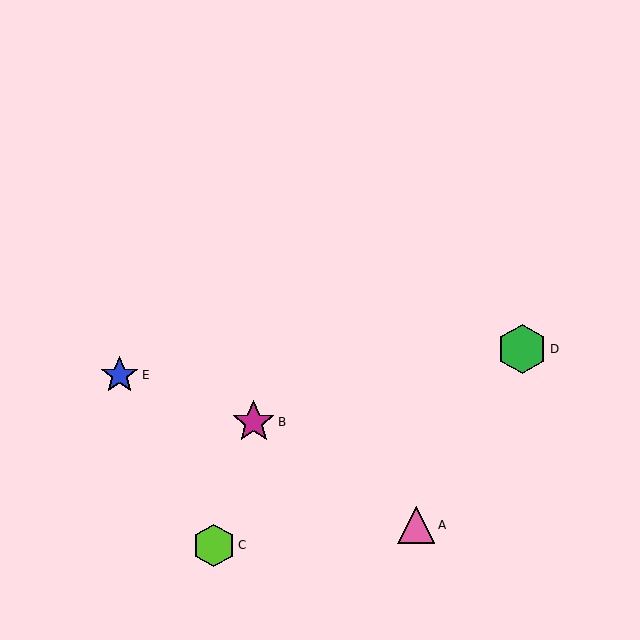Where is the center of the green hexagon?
The center of the green hexagon is at (522, 349).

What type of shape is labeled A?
Shape A is a pink triangle.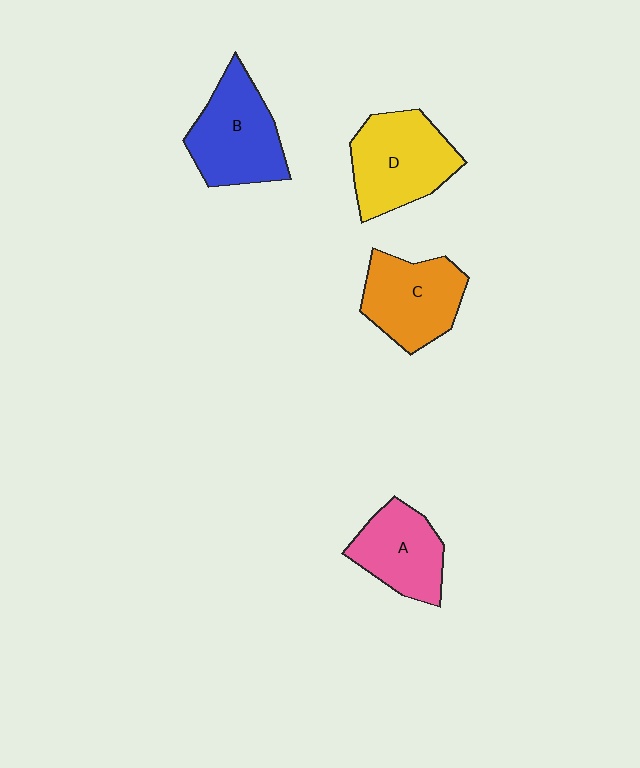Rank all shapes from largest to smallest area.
From largest to smallest: D (yellow), B (blue), C (orange), A (pink).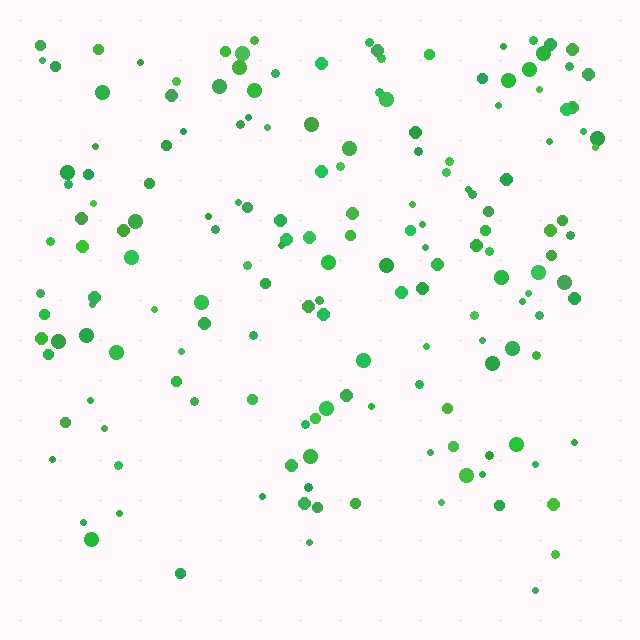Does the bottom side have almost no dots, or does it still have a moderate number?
Still a moderate number, just noticeably fewer than the top.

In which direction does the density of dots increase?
From bottom to top, with the top side densest.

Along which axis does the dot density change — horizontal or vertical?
Vertical.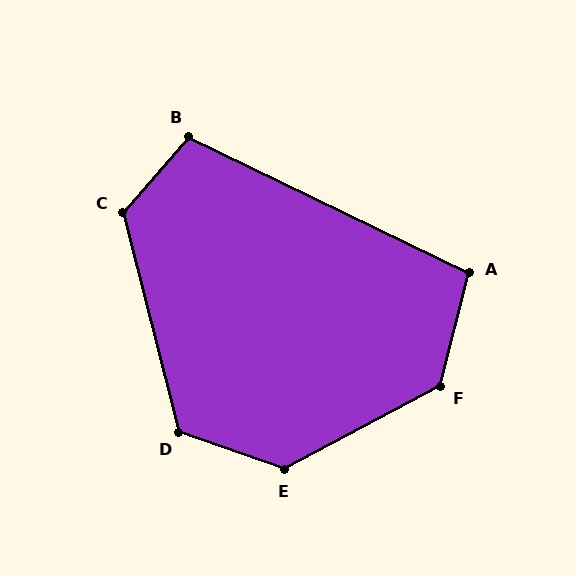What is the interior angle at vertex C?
Approximately 125 degrees (obtuse).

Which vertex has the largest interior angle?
E, at approximately 133 degrees.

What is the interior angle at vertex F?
Approximately 132 degrees (obtuse).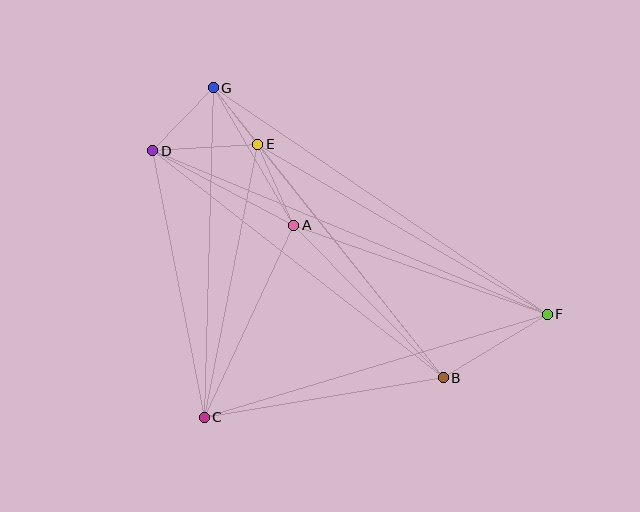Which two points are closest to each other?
Points E and G are closest to each other.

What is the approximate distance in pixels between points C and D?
The distance between C and D is approximately 271 pixels.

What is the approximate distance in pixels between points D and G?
The distance between D and G is approximately 87 pixels.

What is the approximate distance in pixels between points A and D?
The distance between A and D is approximately 159 pixels.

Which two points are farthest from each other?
Points D and F are farthest from each other.